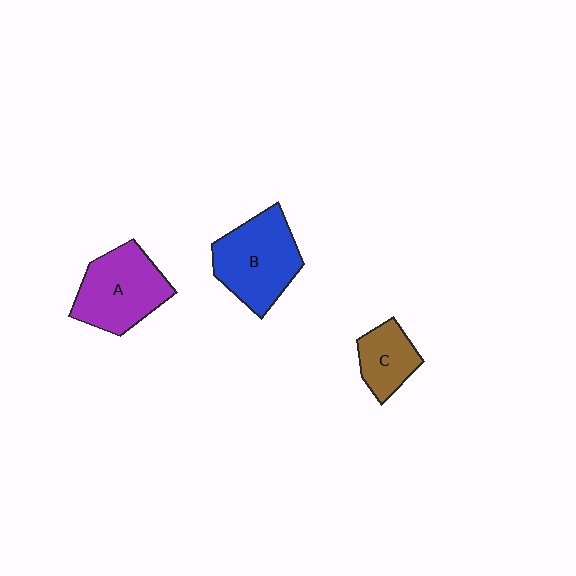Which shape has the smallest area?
Shape C (brown).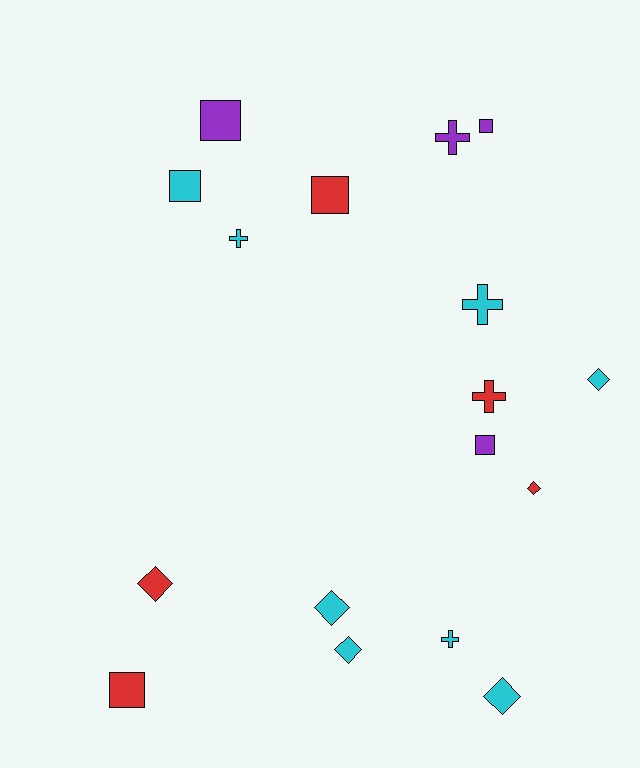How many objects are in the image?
There are 17 objects.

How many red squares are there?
There are 2 red squares.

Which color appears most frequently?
Cyan, with 8 objects.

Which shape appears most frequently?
Diamond, with 6 objects.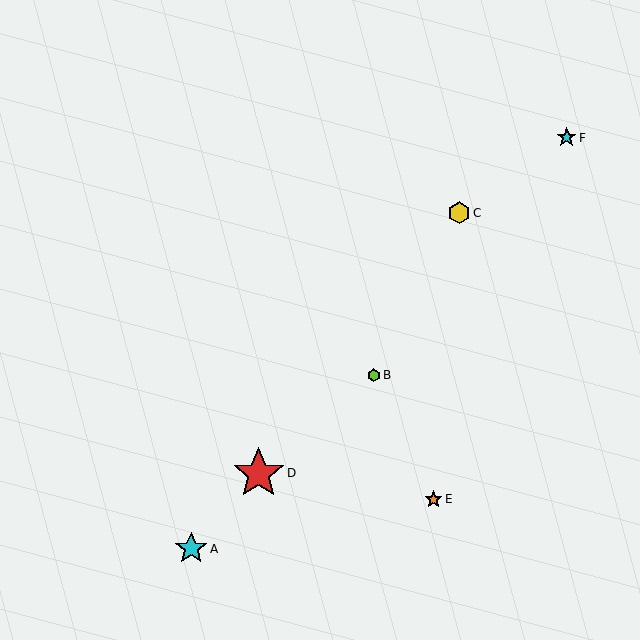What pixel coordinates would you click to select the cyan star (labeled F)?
Click at (567, 138) to select the cyan star F.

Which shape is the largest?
The red star (labeled D) is the largest.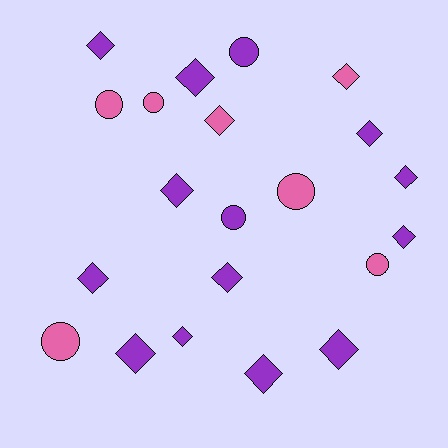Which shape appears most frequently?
Diamond, with 14 objects.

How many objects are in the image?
There are 21 objects.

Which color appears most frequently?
Purple, with 14 objects.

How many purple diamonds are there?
There are 12 purple diamonds.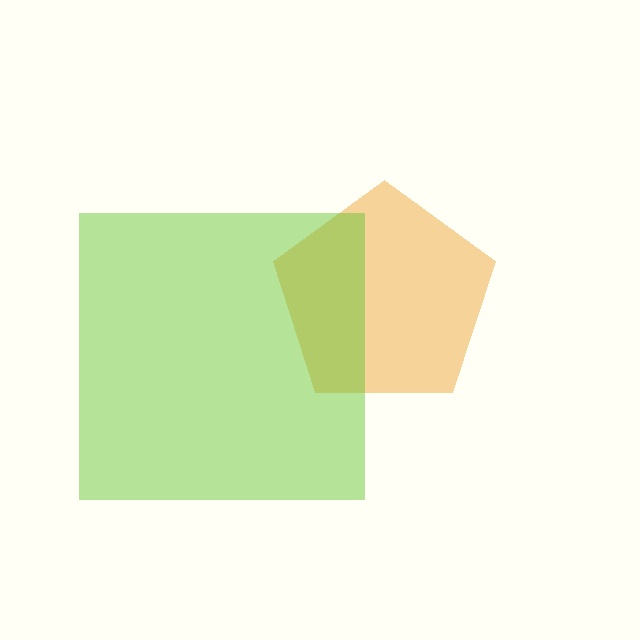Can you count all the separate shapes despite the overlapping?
Yes, there are 2 separate shapes.